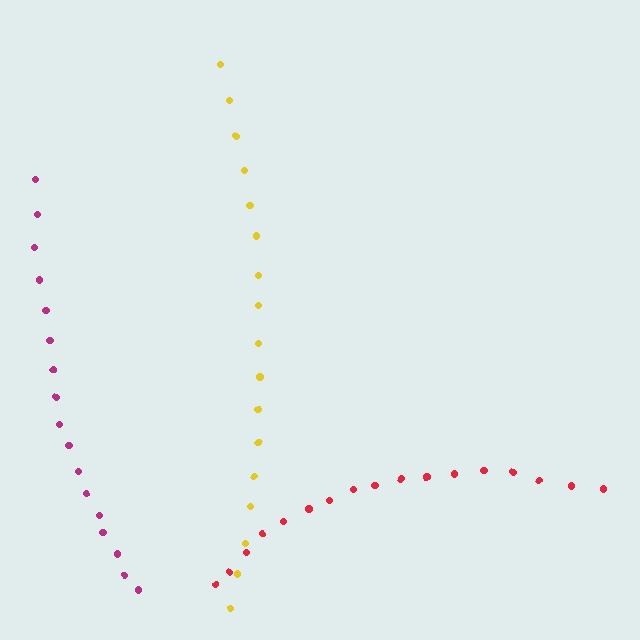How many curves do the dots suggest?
There are 3 distinct paths.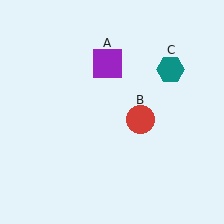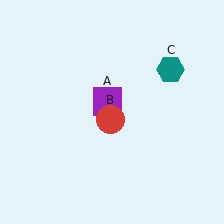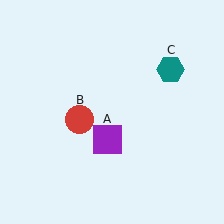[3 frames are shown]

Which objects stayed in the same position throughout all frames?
Teal hexagon (object C) remained stationary.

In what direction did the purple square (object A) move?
The purple square (object A) moved down.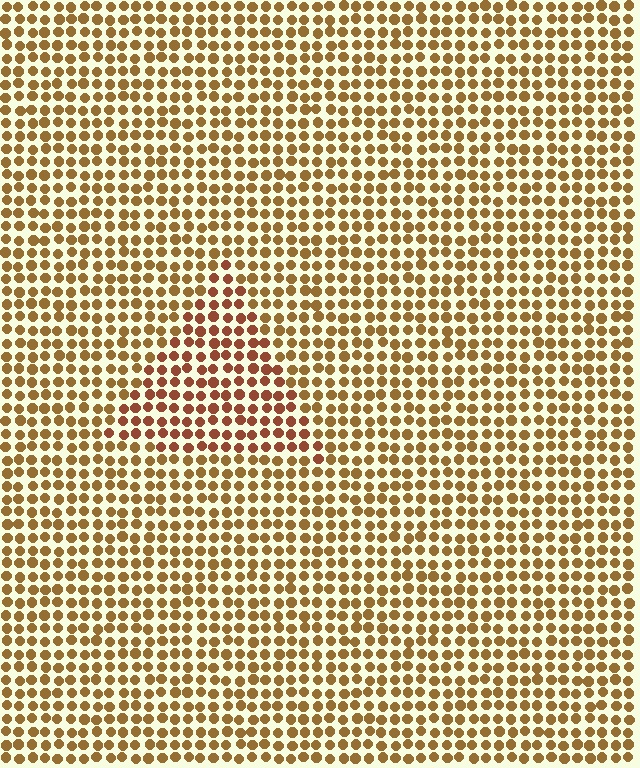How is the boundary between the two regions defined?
The boundary is defined purely by a slight shift in hue (about 23 degrees). Spacing, size, and orientation are identical on both sides.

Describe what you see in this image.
The image is filled with small brown elements in a uniform arrangement. A triangle-shaped region is visible where the elements are tinted to a slightly different hue, forming a subtle color boundary.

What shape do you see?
I see a triangle.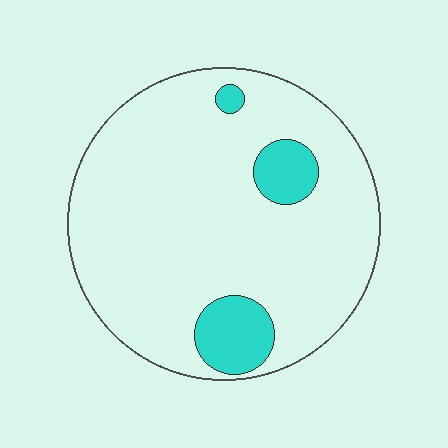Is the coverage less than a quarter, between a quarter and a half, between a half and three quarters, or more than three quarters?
Less than a quarter.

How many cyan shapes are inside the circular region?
3.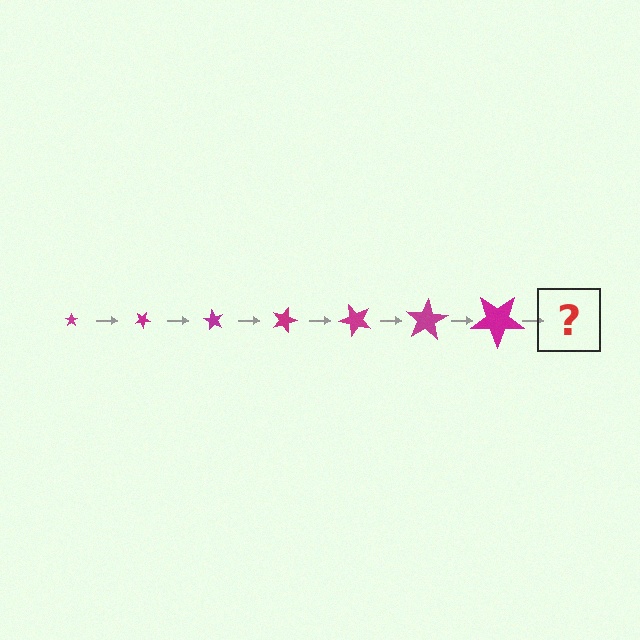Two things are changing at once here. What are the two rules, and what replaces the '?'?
The two rules are that the star grows larger each step and it rotates 30 degrees each step. The '?' should be a star, larger than the previous one and rotated 210 degrees from the start.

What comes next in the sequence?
The next element should be a star, larger than the previous one and rotated 210 degrees from the start.